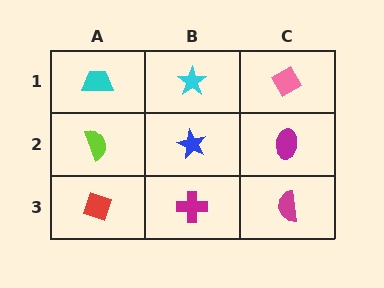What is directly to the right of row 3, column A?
A magenta cross.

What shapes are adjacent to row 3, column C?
A magenta ellipse (row 2, column C), a magenta cross (row 3, column B).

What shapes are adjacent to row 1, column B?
A blue star (row 2, column B), a cyan trapezoid (row 1, column A), a pink diamond (row 1, column C).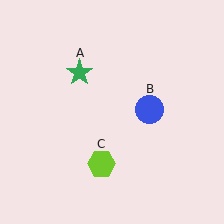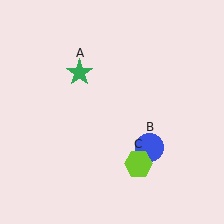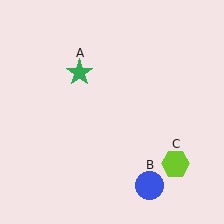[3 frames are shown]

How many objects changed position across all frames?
2 objects changed position: blue circle (object B), lime hexagon (object C).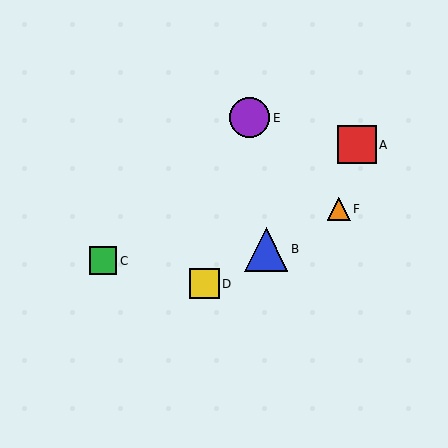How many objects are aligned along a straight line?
3 objects (B, D, F) are aligned along a straight line.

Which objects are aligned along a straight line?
Objects B, D, F are aligned along a straight line.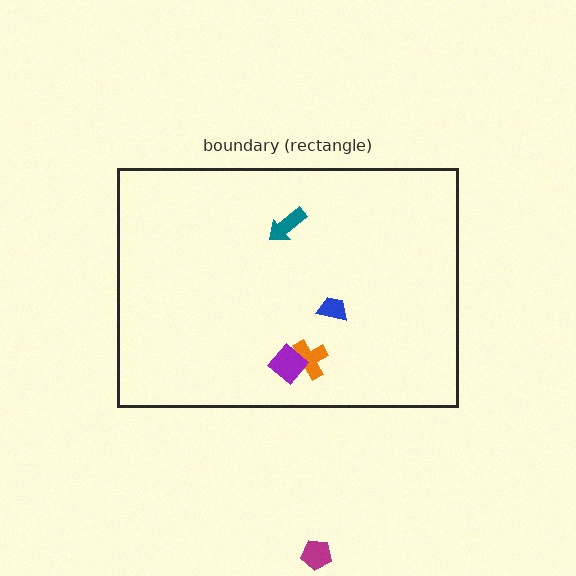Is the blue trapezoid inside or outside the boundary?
Inside.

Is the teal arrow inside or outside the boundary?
Inside.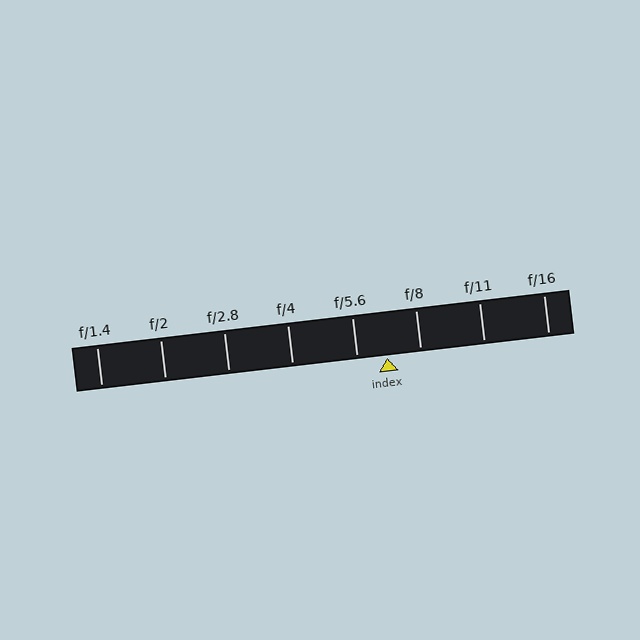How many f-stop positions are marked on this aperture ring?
There are 8 f-stop positions marked.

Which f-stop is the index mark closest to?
The index mark is closest to f/5.6.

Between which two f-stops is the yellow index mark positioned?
The index mark is between f/5.6 and f/8.